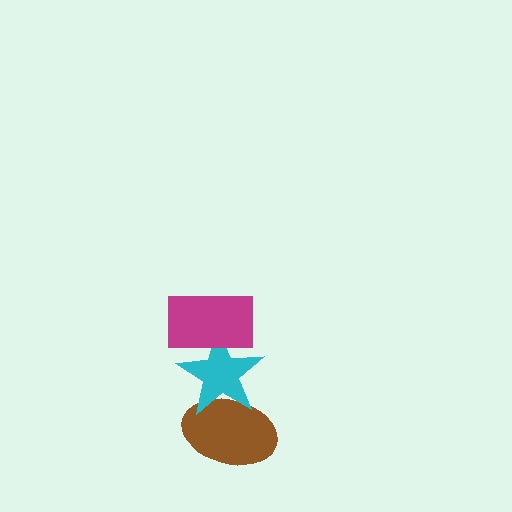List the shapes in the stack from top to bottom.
From top to bottom: the magenta rectangle, the cyan star, the brown ellipse.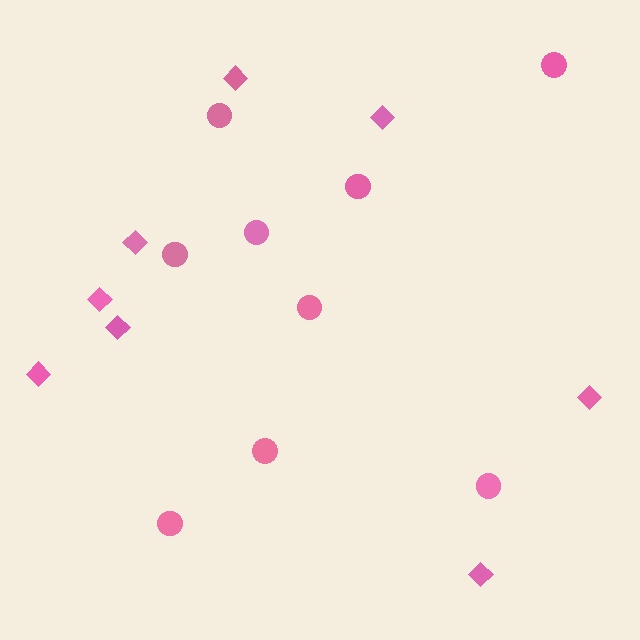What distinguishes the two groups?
There are 2 groups: one group of circles (9) and one group of diamonds (8).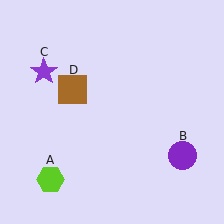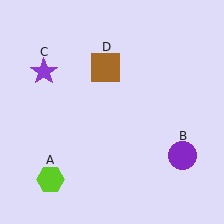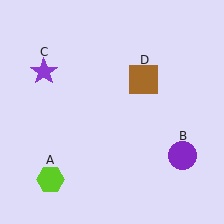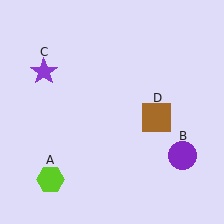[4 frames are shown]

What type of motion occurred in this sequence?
The brown square (object D) rotated clockwise around the center of the scene.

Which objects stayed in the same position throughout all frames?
Lime hexagon (object A) and purple circle (object B) and purple star (object C) remained stationary.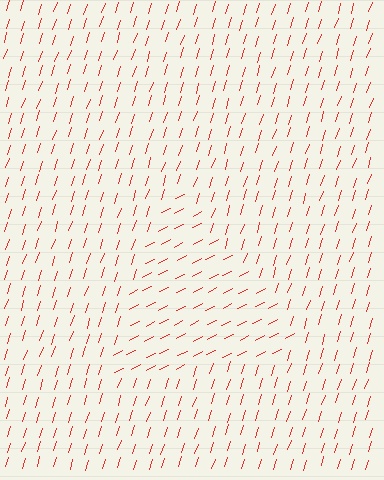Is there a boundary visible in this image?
Yes, there is a texture boundary formed by a change in line orientation.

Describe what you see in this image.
The image is filled with small red line segments. A triangle region in the image has lines oriented differently from the surrounding lines, creating a visible texture boundary.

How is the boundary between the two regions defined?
The boundary is defined purely by a change in line orientation (approximately 45 degrees difference). All lines are the same color and thickness.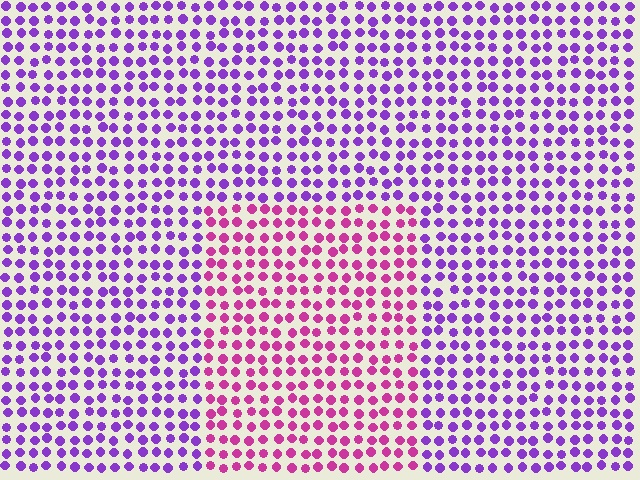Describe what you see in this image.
The image is filled with small purple elements in a uniform arrangement. A rectangle-shaped region is visible where the elements are tinted to a slightly different hue, forming a subtle color boundary.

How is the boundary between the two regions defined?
The boundary is defined purely by a slight shift in hue (about 44 degrees). Spacing, size, and orientation are identical on both sides.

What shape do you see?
I see a rectangle.